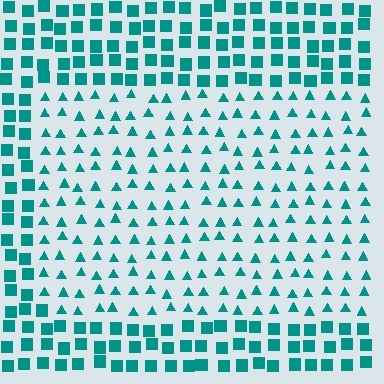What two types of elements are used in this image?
The image uses triangles inside the rectangle region and squares outside it.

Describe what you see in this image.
The image is filled with small teal elements arranged in a uniform grid. A rectangle-shaped region contains triangles, while the surrounding area contains squares. The boundary is defined purely by the change in element shape.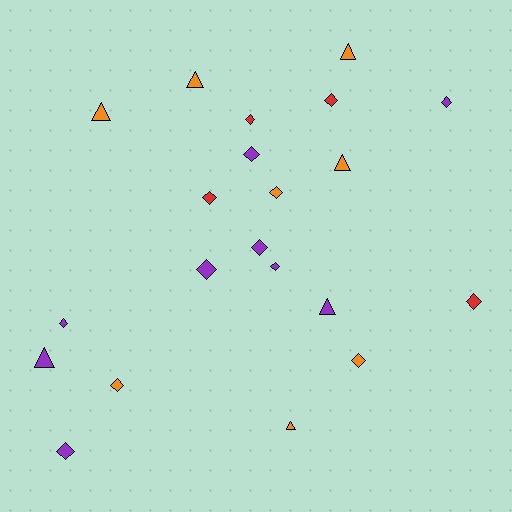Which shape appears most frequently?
Diamond, with 14 objects.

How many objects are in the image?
There are 21 objects.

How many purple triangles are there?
There are 2 purple triangles.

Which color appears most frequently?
Purple, with 9 objects.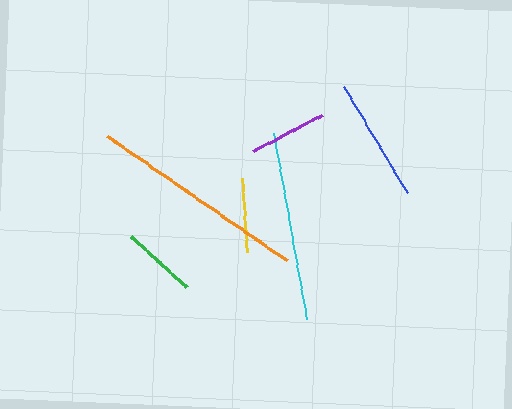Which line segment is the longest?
The orange line is the longest at approximately 219 pixels.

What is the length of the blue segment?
The blue segment is approximately 124 pixels long.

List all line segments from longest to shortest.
From longest to shortest: orange, cyan, blue, purple, green, yellow.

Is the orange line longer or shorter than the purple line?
The orange line is longer than the purple line.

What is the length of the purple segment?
The purple segment is approximately 78 pixels long.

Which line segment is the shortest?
The yellow line is the shortest at approximately 74 pixels.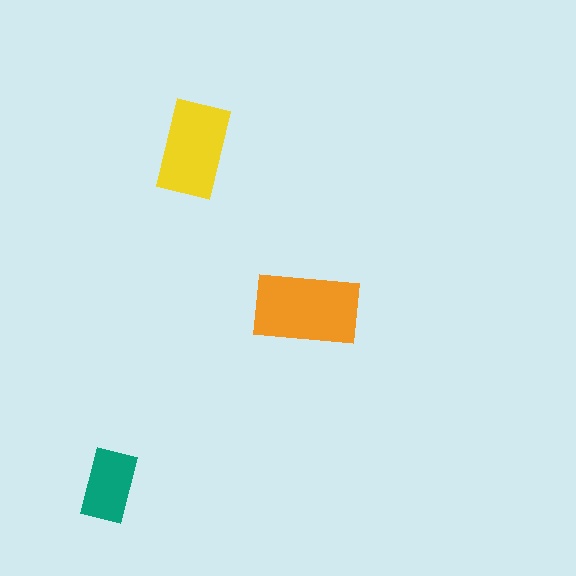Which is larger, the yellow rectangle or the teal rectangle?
The yellow one.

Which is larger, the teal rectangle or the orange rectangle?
The orange one.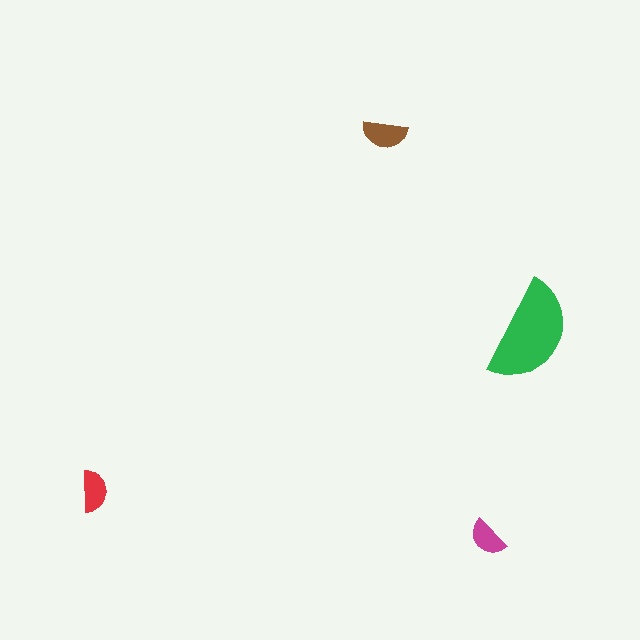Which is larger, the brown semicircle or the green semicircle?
The green one.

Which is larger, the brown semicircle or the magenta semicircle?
The brown one.